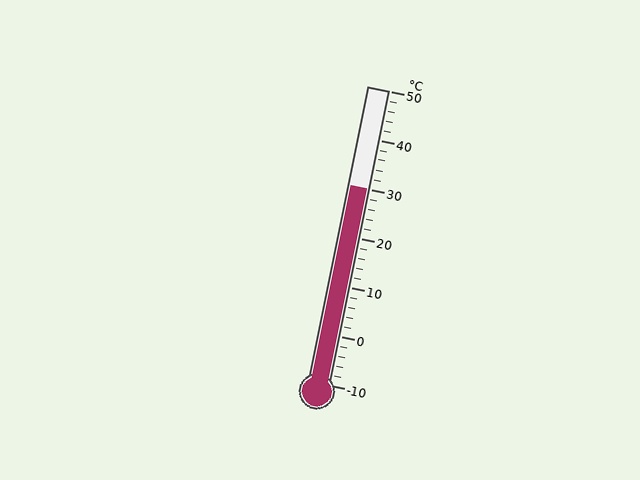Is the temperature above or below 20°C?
The temperature is above 20°C.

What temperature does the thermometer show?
The thermometer shows approximately 30°C.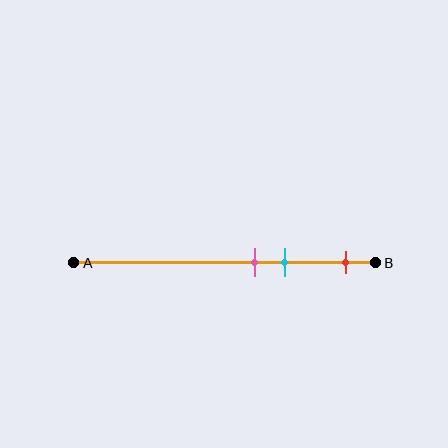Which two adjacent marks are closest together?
The pink and cyan marks are the closest adjacent pair.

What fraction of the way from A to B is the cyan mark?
The cyan mark is approximately 70% (0.7) of the way from A to B.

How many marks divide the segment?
There are 3 marks dividing the segment.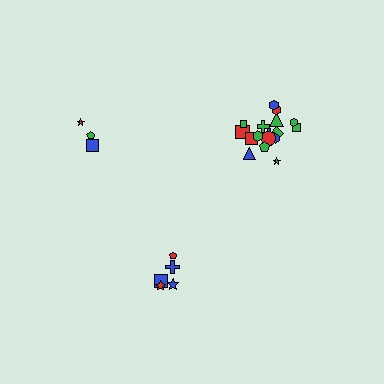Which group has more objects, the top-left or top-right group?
The top-right group.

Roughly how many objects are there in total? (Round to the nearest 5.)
Roughly 25 objects in total.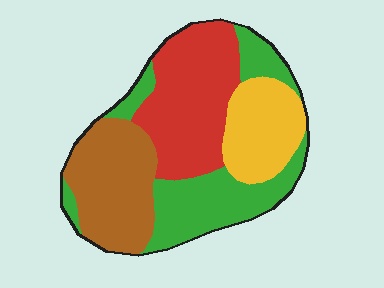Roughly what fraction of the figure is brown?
Brown takes up about one quarter (1/4) of the figure.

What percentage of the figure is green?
Green takes up about one quarter (1/4) of the figure.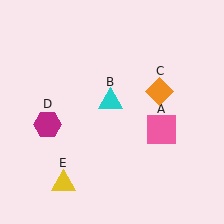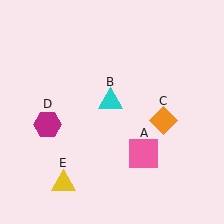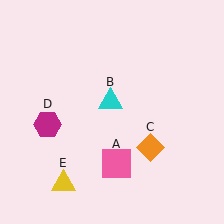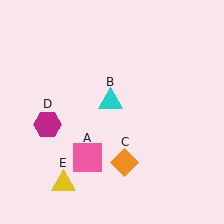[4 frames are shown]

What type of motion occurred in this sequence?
The pink square (object A), orange diamond (object C) rotated clockwise around the center of the scene.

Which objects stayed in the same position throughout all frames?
Cyan triangle (object B) and magenta hexagon (object D) and yellow triangle (object E) remained stationary.